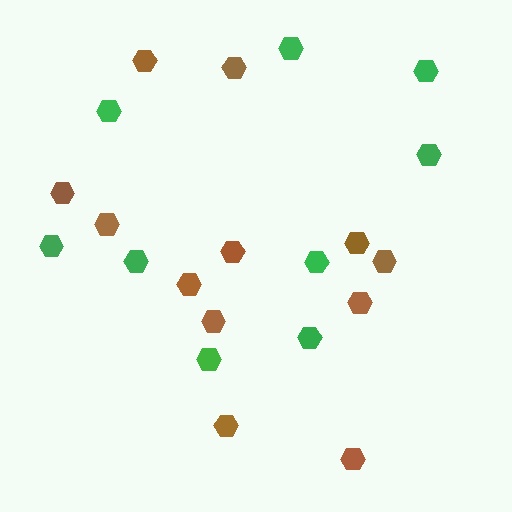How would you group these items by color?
There are 2 groups: one group of brown hexagons (12) and one group of green hexagons (9).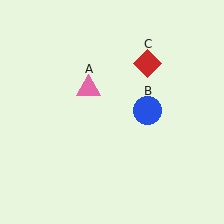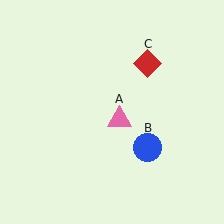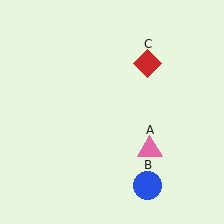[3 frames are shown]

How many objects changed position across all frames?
2 objects changed position: pink triangle (object A), blue circle (object B).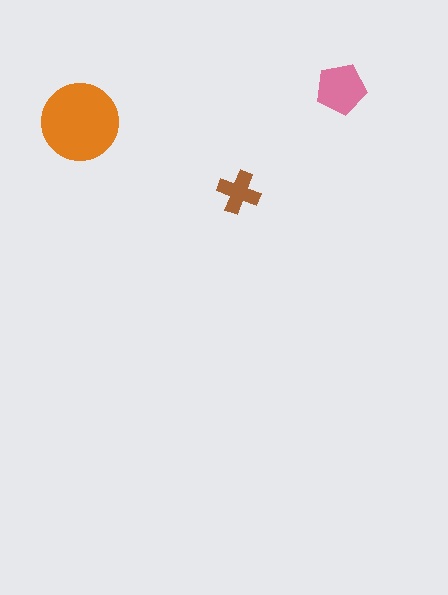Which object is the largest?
The orange circle.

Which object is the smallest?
The brown cross.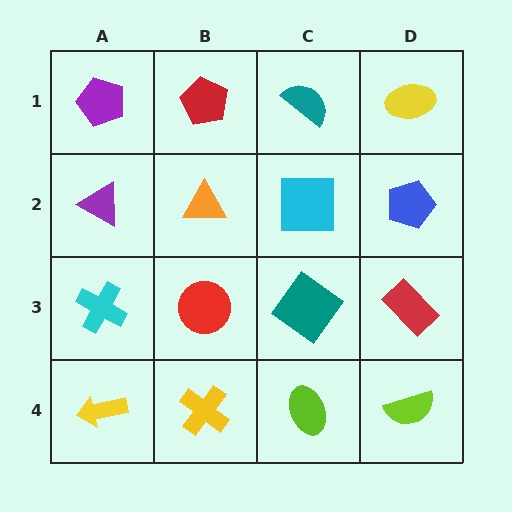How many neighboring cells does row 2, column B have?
4.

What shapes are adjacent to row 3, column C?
A cyan square (row 2, column C), a lime ellipse (row 4, column C), a red circle (row 3, column B), a red rectangle (row 3, column D).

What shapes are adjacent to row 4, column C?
A teal diamond (row 3, column C), a yellow cross (row 4, column B), a lime semicircle (row 4, column D).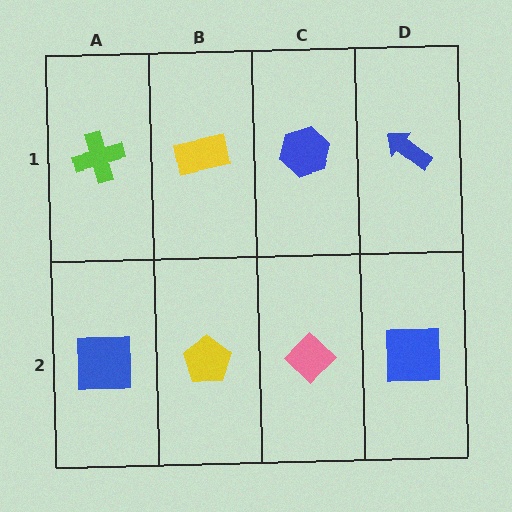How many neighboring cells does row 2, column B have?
3.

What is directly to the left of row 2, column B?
A blue square.